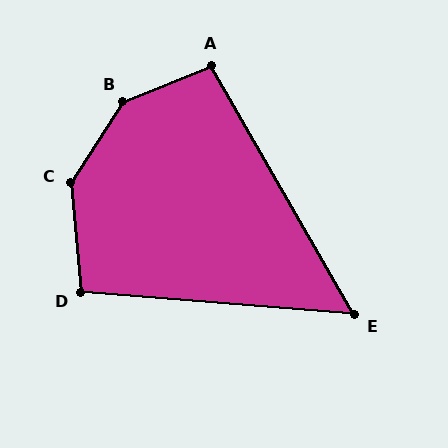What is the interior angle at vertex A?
Approximately 98 degrees (obtuse).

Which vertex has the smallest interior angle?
E, at approximately 56 degrees.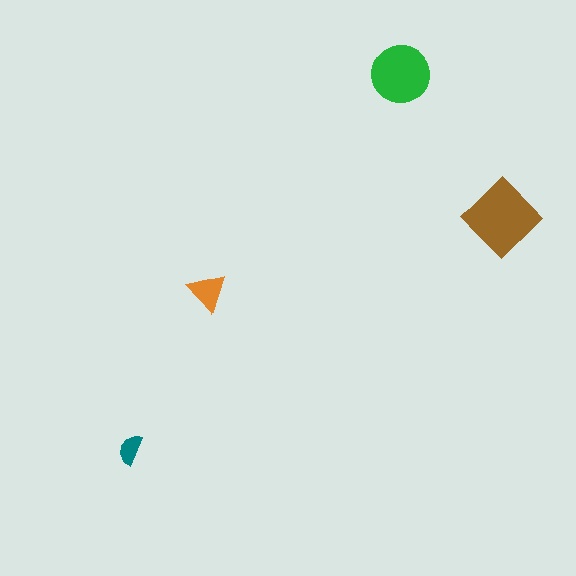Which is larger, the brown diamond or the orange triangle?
The brown diamond.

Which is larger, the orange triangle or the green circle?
The green circle.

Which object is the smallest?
The teal semicircle.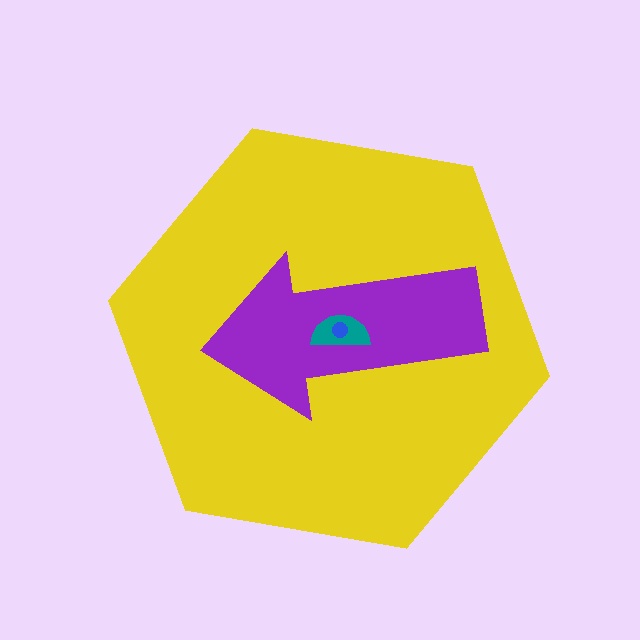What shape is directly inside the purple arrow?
The teal semicircle.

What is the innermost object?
The blue circle.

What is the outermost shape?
The yellow hexagon.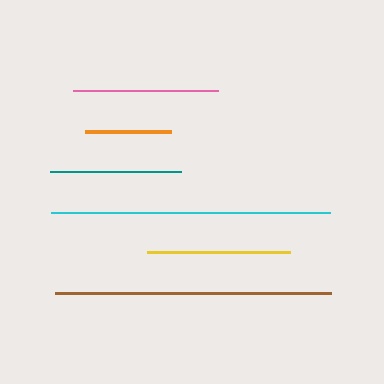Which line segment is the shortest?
The orange line is the shortest at approximately 86 pixels.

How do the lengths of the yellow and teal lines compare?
The yellow and teal lines are approximately the same length.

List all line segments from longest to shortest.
From longest to shortest: cyan, brown, pink, yellow, teal, orange.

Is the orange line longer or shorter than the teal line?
The teal line is longer than the orange line.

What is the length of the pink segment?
The pink segment is approximately 145 pixels long.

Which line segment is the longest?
The cyan line is the longest at approximately 279 pixels.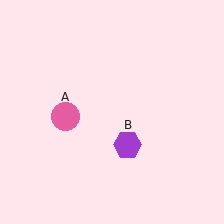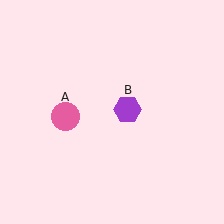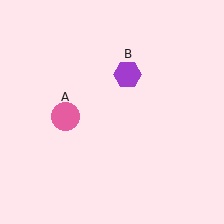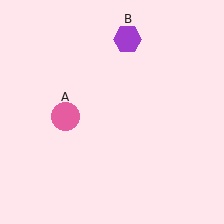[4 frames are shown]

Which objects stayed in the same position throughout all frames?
Pink circle (object A) remained stationary.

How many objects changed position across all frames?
1 object changed position: purple hexagon (object B).